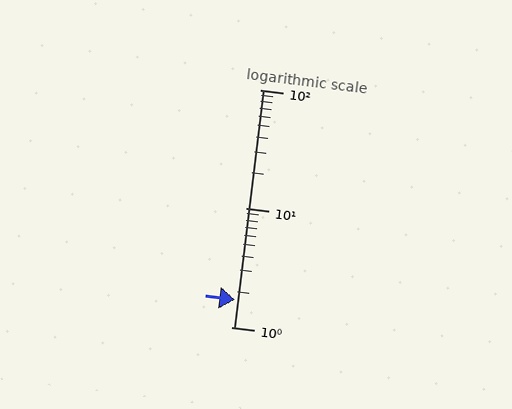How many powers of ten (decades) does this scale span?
The scale spans 2 decades, from 1 to 100.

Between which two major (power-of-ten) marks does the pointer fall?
The pointer is between 1 and 10.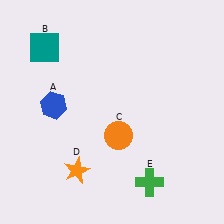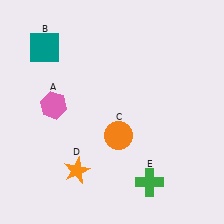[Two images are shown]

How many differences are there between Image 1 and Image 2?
There is 1 difference between the two images.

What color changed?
The hexagon (A) changed from blue in Image 1 to pink in Image 2.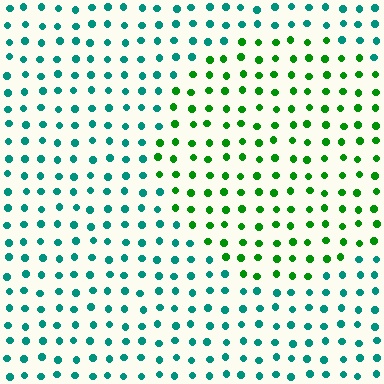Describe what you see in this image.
The image is filled with small teal elements in a uniform arrangement. A circle-shaped region is visible where the elements are tinted to a slightly different hue, forming a subtle color boundary.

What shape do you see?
I see a circle.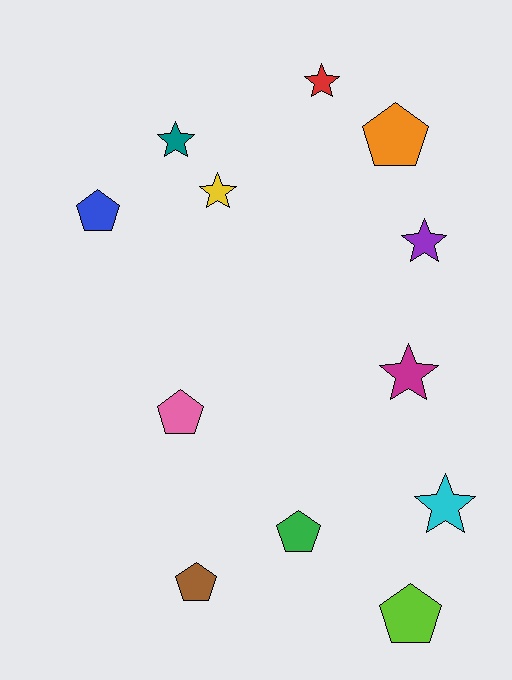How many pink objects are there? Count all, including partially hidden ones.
There is 1 pink object.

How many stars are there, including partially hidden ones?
There are 6 stars.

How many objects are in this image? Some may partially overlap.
There are 12 objects.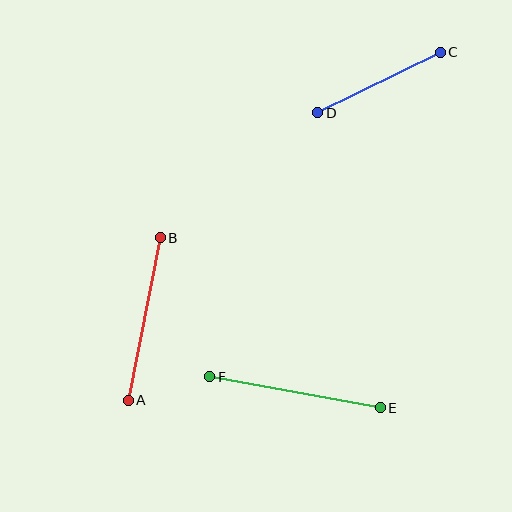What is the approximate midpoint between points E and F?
The midpoint is at approximately (295, 392) pixels.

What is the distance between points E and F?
The distance is approximately 173 pixels.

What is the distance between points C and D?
The distance is approximately 137 pixels.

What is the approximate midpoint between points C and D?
The midpoint is at approximately (379, 83) pixels.